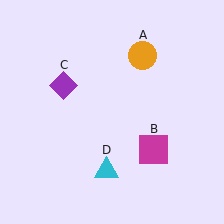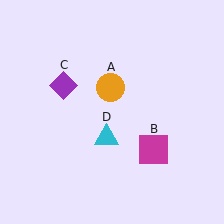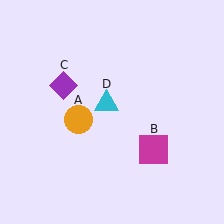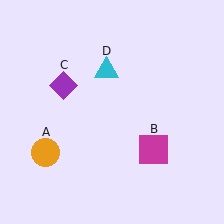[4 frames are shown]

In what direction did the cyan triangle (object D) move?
The cyan triangle (object D) moved up.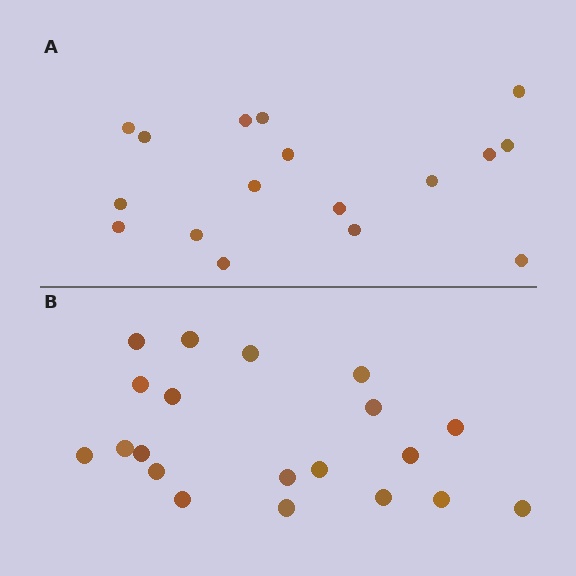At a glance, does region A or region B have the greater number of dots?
Region B (the bottom region) has more dots.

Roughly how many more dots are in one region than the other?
Region B has just a few more — roughly 2 or 3 more dots than region A.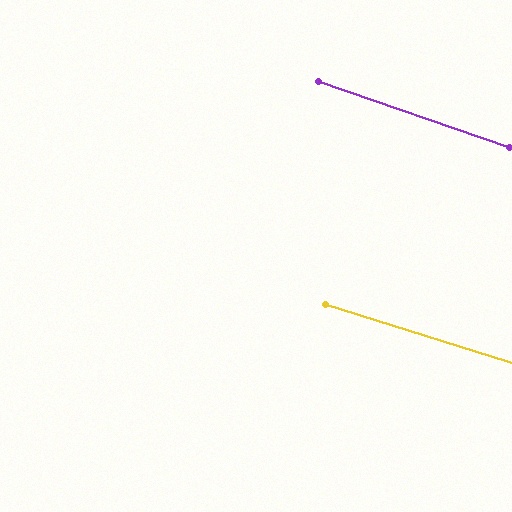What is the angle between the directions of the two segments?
Approximately 1 degree.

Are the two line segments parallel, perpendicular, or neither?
Parallel — their directions differ by only 1.4°.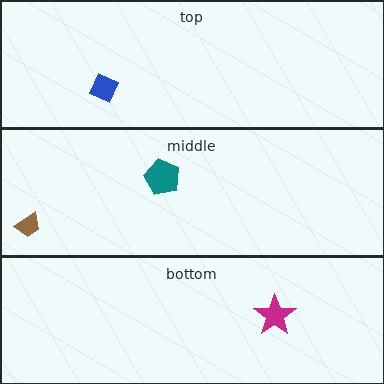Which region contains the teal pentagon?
The middle region.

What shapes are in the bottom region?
The magenta star.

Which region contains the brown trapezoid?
The middle region.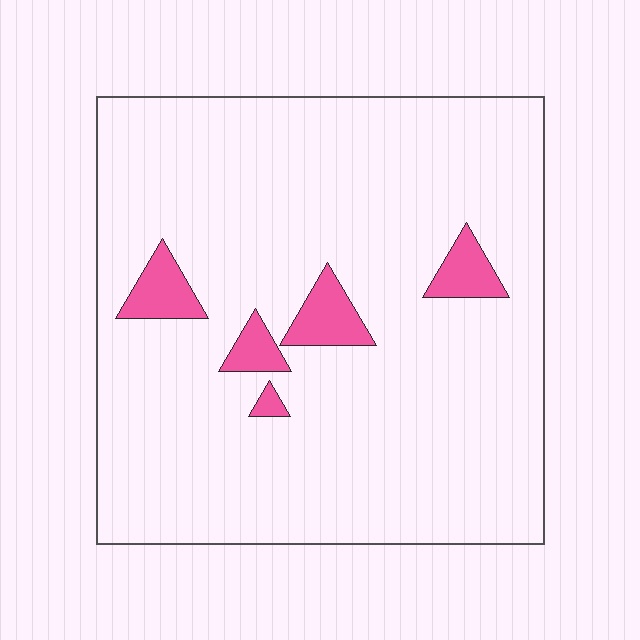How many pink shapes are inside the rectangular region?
5.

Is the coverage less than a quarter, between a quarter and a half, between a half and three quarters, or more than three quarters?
Less than a quarter.